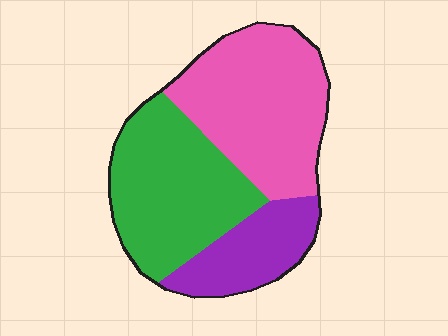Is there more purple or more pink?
Pink.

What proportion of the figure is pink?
Pink takes up between a third and a half of the figure.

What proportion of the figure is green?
Green takes up about three eighths (3/8) of the figure.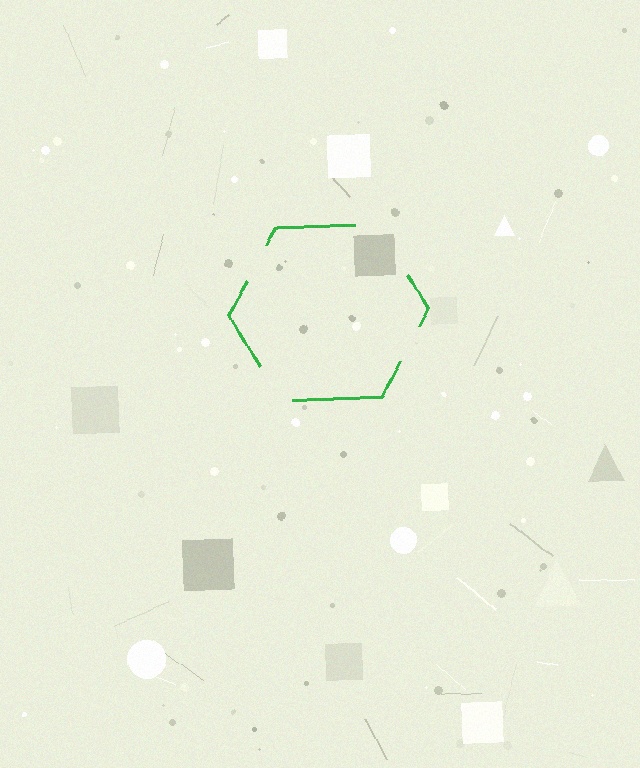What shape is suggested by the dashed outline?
The dashed outline suggests a hexagon.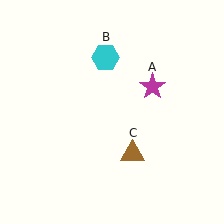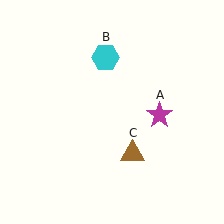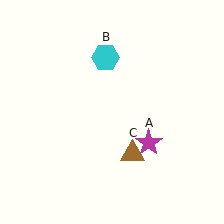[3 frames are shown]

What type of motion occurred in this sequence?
The magenta star (object A) rotated clockwise around the center of the scene.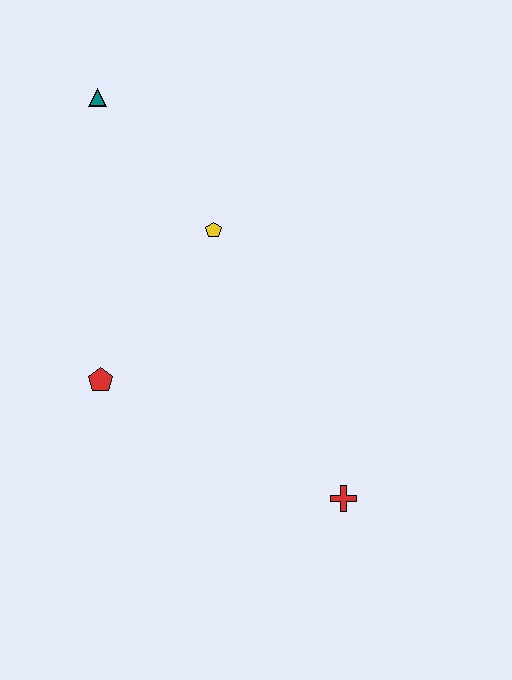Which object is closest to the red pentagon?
The yellow pentagon is closest to the red pentagon.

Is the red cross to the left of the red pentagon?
No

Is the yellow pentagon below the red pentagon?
No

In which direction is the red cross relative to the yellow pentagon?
The red cross is below the yellow pentagon.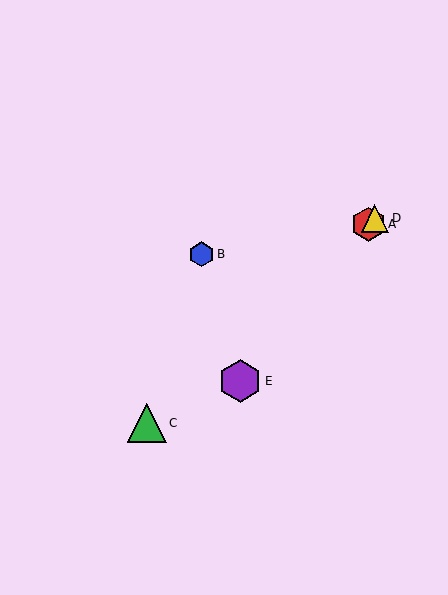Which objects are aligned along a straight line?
Objects A, C, D are aligned along a straight line.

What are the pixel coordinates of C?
Object C is at (147, 423).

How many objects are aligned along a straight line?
3 objects (A, C, D) are aligned along a straight line.